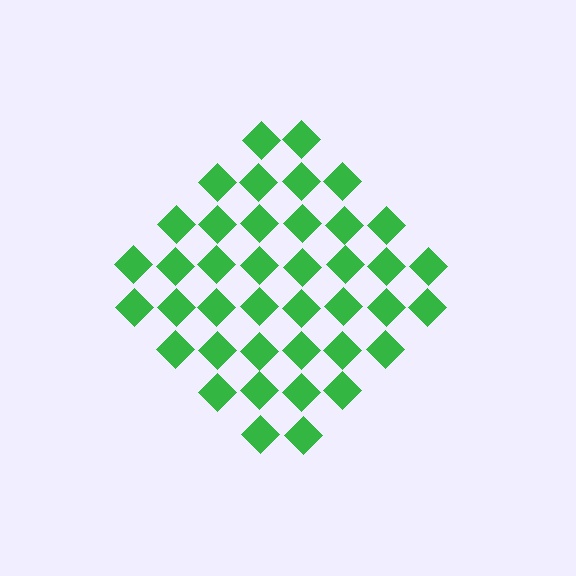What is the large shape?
The large shape is a diamond.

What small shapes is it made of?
It is made of small diamonds.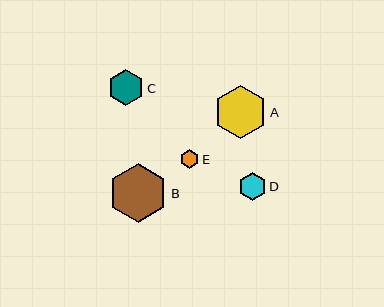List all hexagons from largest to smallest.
From largest to smallest: B, A, C, D, E.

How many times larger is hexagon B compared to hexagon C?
Hexagon B is approximately 1.6 times the size of hexagon C.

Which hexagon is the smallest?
Hexagon E is the smallest with a size of approximately 19 pixels.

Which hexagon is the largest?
Hexagon B is the largest with a size of approximately 59 pixels.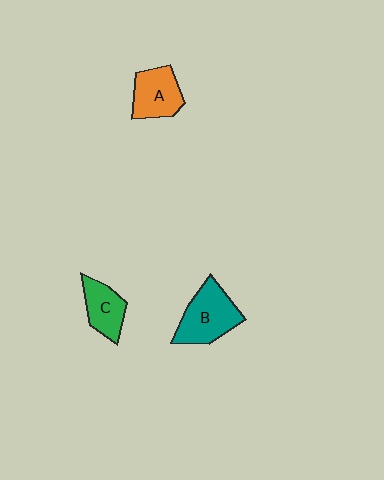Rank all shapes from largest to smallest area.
From largest to smallest: B (teal), A (orange), C (green).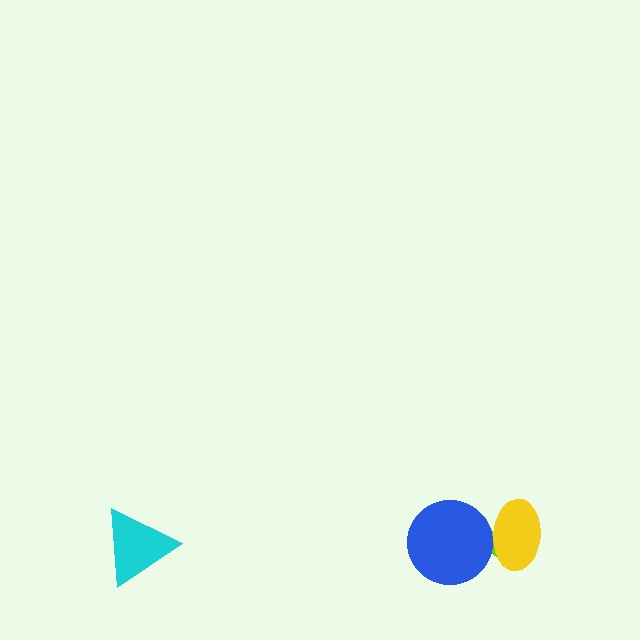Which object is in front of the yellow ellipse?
The blue circle is in front of the yellow ellipse.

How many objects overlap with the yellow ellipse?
2 objects overlap with the yellow ellipse.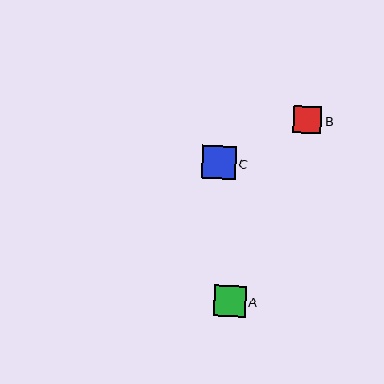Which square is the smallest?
Square B is the smallest with a size of approximately 28 pixels.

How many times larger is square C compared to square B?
Square C is approximately 1.2 times the size of square B.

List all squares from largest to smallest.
From largest to smallest: C, A, B.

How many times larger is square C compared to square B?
Square C is approximately 1.2 times the size of square B.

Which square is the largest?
Square C is the largest with a size of approximately 34 pixels.